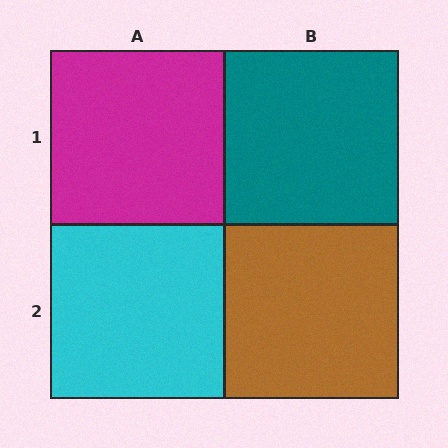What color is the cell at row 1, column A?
Magenta.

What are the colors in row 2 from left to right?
Cyan, brown.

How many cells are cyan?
1 cell is cyan.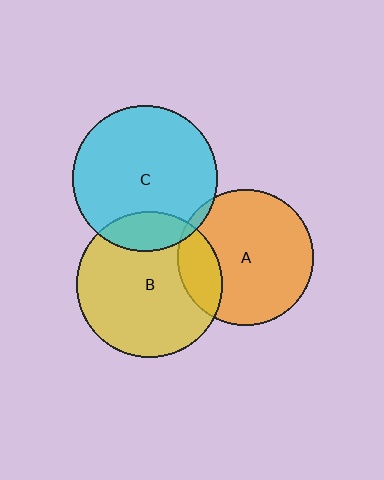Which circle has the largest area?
Circle B (yellow).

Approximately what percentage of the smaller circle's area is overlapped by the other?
Approximately 20%.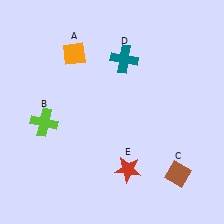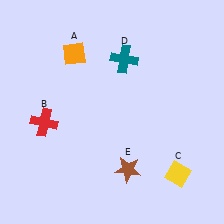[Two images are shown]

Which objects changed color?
B changed from lime to red. C changed from brown to yellow. E changed from red to brown.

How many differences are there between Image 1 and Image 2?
There are 3 differences between the two images.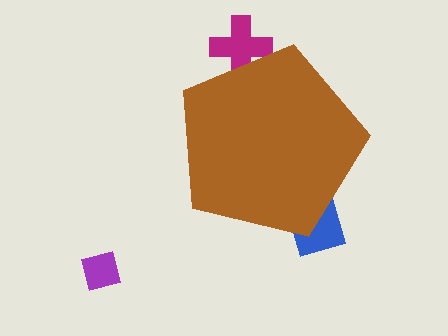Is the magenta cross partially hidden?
Yes, the magenta cross is partially hidden behind the brown pentagon.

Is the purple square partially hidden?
No, the purple square is fully visible.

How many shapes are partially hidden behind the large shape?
2 shapes are partially hidden.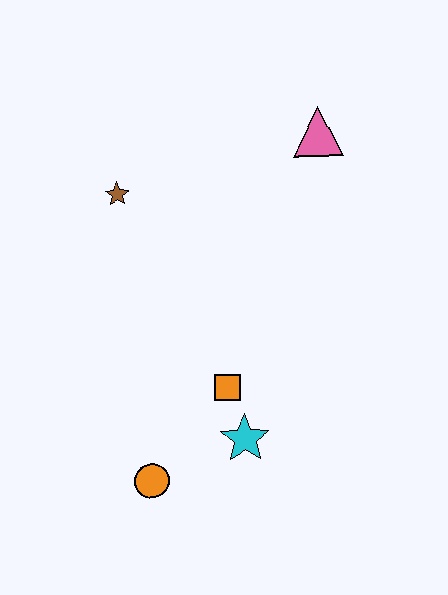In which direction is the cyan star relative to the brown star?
The cyan star is below the brown star.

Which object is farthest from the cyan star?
The pink triangle is farthest from the cyan star.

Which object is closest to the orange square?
The cyan star is closest to the orange square.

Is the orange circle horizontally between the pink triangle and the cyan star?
No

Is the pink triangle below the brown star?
No